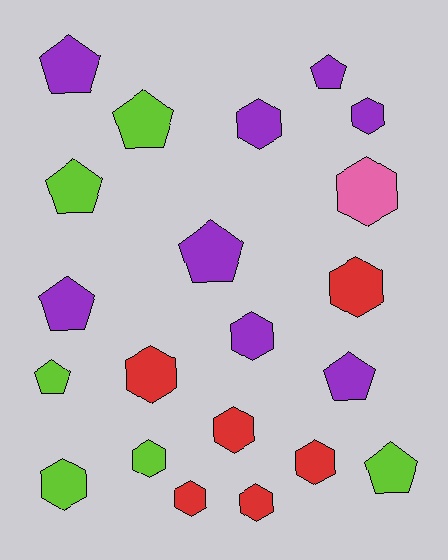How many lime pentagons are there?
There are 4 lime pentagons.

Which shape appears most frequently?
Hexagon, with 12 objects.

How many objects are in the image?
There are 21 objects.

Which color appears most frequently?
Purple, with 8 objects.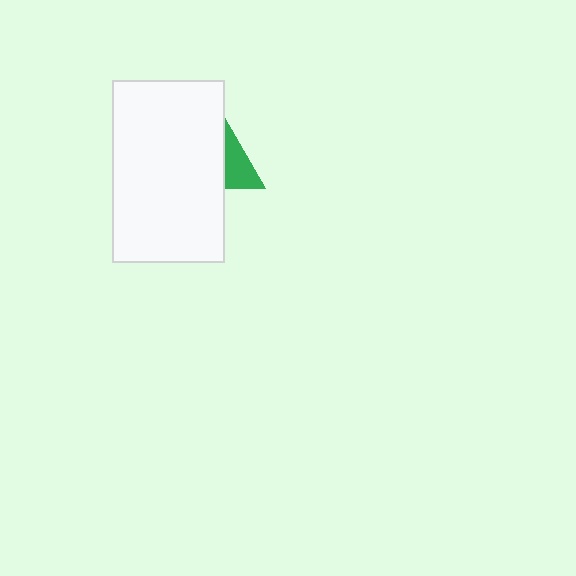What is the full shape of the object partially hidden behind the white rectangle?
The partially hidden object is a green triangle.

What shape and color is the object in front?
The object in front is a white rectangle.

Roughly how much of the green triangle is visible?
A small part of it is visible (roughly 39%).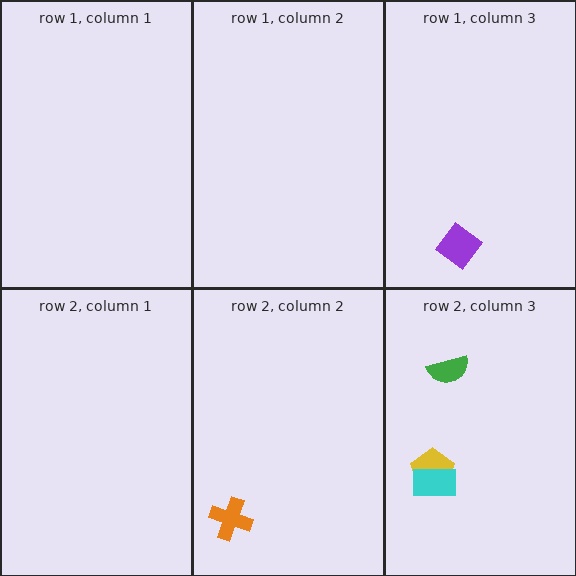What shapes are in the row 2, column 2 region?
The orange cross.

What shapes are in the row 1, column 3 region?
The purple diamond.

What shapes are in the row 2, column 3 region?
The green semicircle, the yellow pentagon, the cyan rectangle.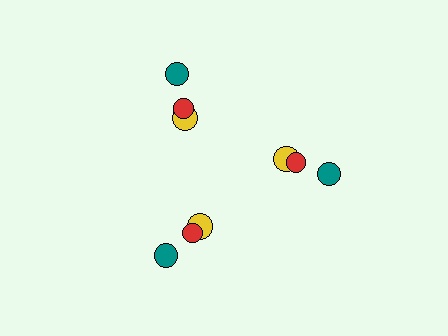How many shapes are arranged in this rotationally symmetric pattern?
There are 9 shapes, arranged in 3 groups of 3.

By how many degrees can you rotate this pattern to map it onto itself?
The pattern maps onto itself every 120 degrees of rotation.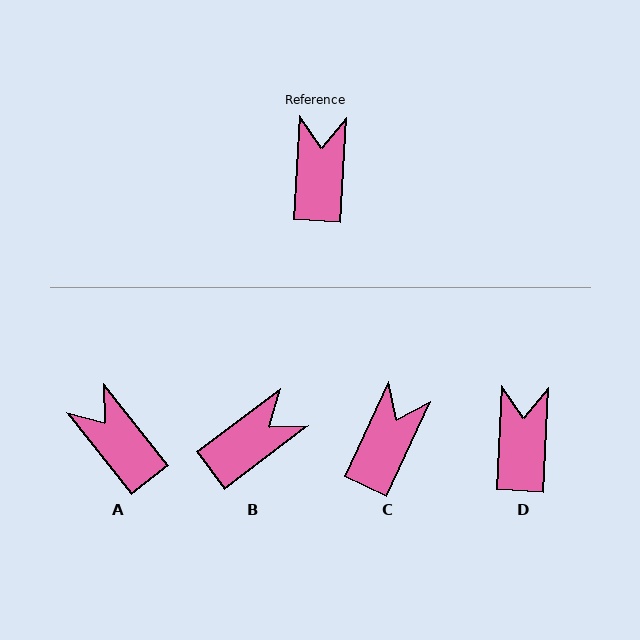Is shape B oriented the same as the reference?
No, it is off by about 50 degrees.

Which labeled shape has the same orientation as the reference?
D.